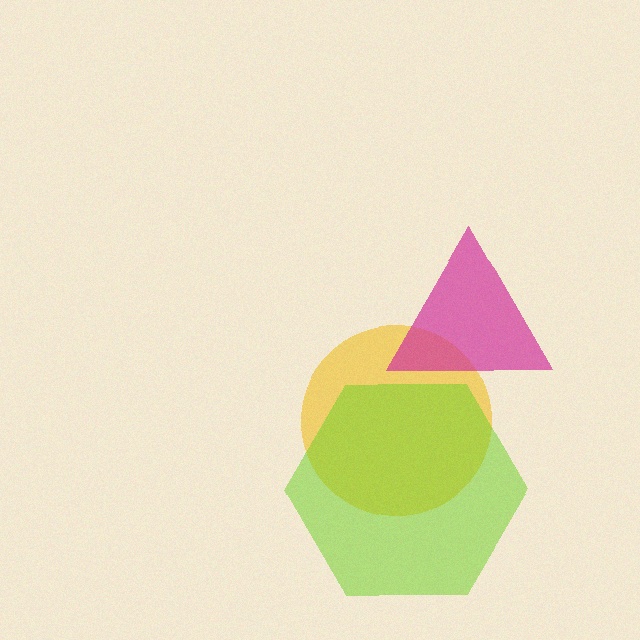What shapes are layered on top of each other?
The layered shapes are: a yellow circle, a magenta triangle, a lime hexagon.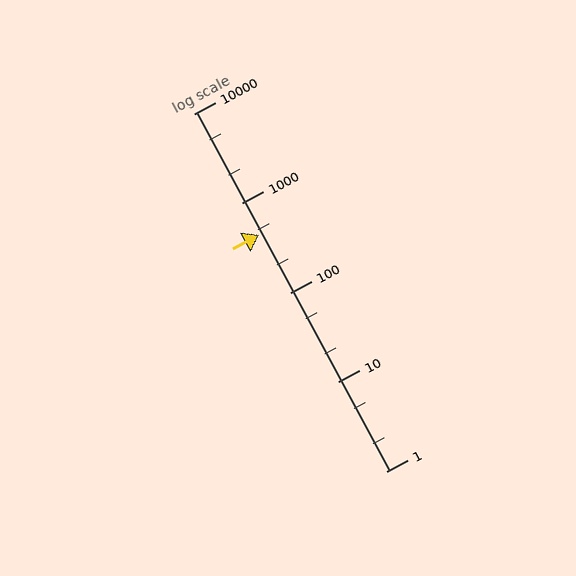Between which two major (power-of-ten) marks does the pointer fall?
The pointer is between 100 and 1000.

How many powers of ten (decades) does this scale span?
The scale spans 4 decades, from 1 to 10000.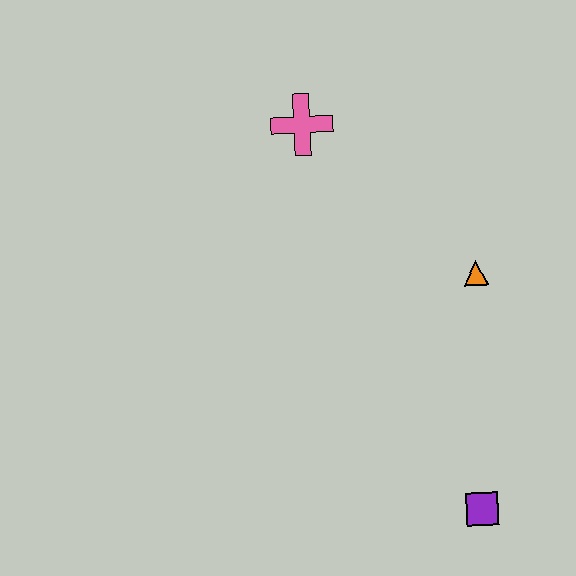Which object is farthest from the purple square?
The pink cross is farthest from the purple square.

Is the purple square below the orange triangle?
Yes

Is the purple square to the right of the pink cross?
Yes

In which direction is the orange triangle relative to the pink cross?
The orange triangle is to the right of the pink cross.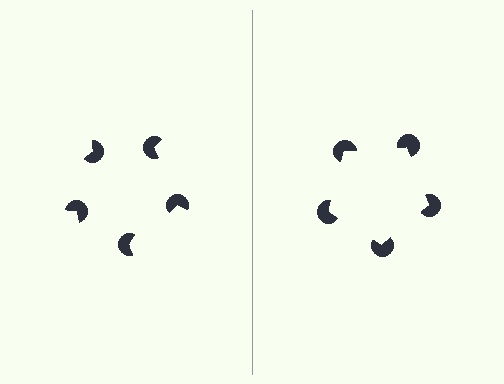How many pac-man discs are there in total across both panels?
10 — 5 on each side.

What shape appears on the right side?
An illusory pentagon.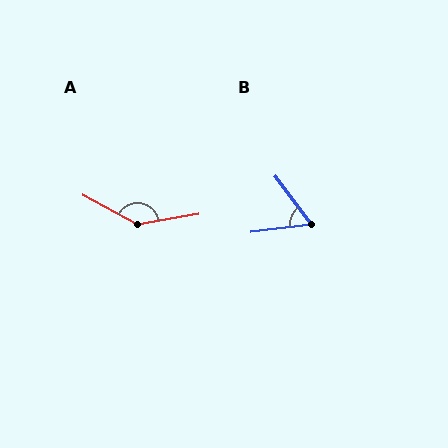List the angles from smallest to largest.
B (60°), A (142°).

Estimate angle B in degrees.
Approximately 60 degrees.